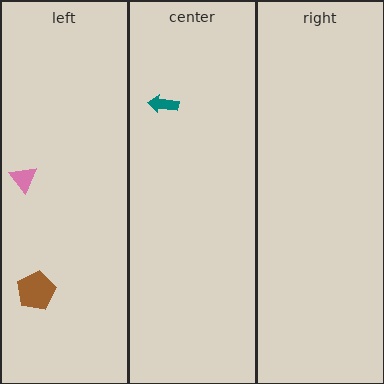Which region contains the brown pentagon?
The left region.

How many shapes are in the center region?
1.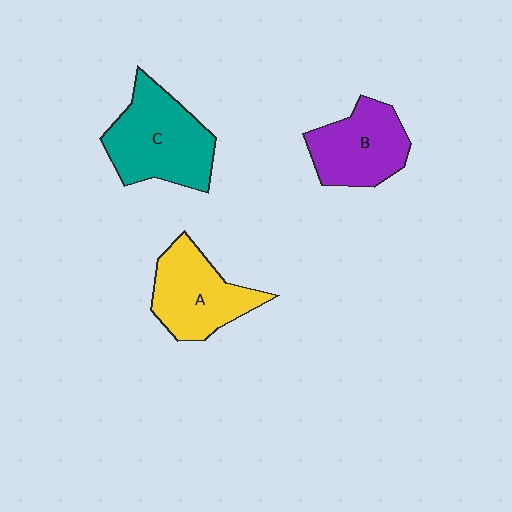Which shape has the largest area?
Shape C (teal).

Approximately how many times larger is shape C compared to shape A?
Approximately 1.2 times.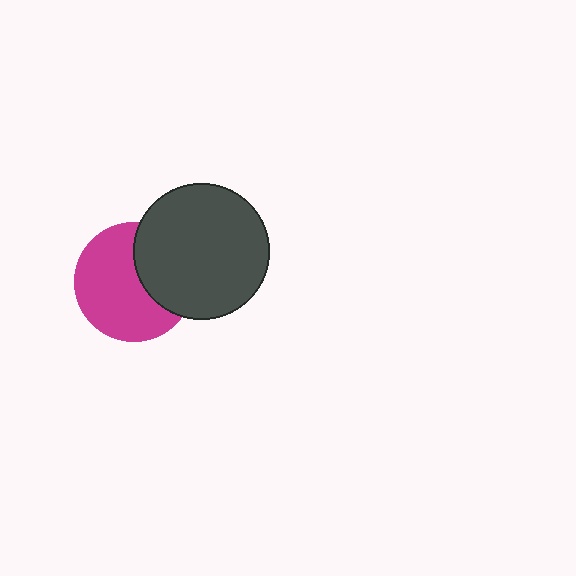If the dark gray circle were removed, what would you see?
You would see the complete magenta circle.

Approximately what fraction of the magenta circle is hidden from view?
Roughly 35% of the magenta circle is hidden behind the dark gray circle.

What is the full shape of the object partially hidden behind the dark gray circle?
The partially hidden object is a magenta circle.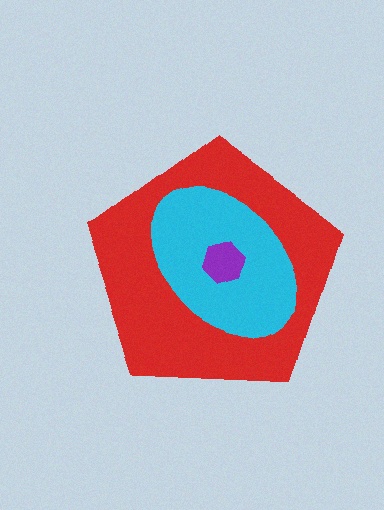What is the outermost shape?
The red pentagon.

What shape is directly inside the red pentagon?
The cyan ellipse.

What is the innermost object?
The purple hexagon.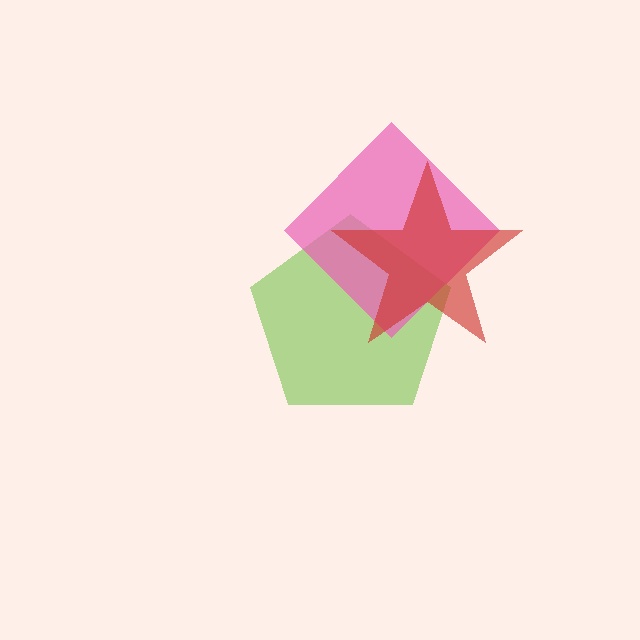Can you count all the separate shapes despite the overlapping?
Yes, there are 3 separate shapes.